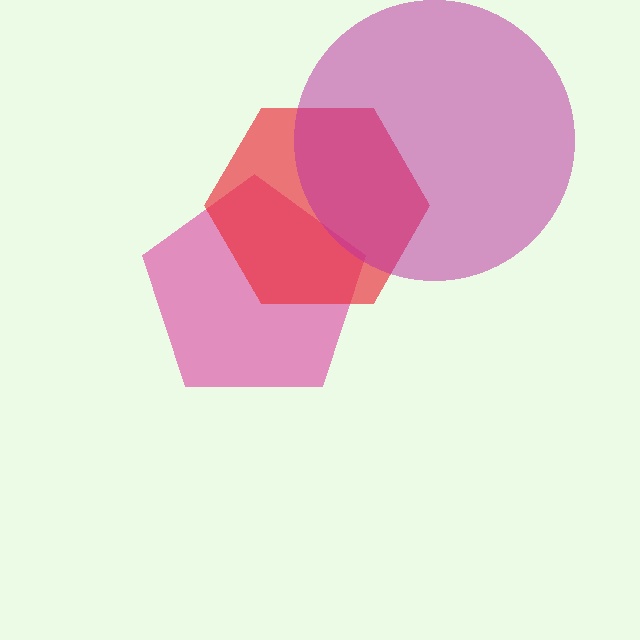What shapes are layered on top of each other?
The layered shapes are: a pink pentagon, a red hexagon, a magenta circle.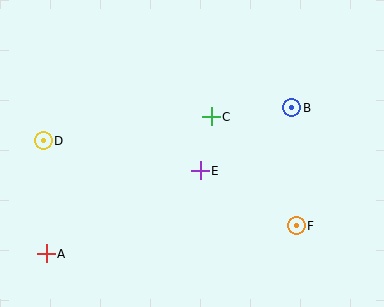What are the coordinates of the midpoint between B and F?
The midpoint between B and F is at (294, 167).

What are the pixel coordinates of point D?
Point D is at (43, 141).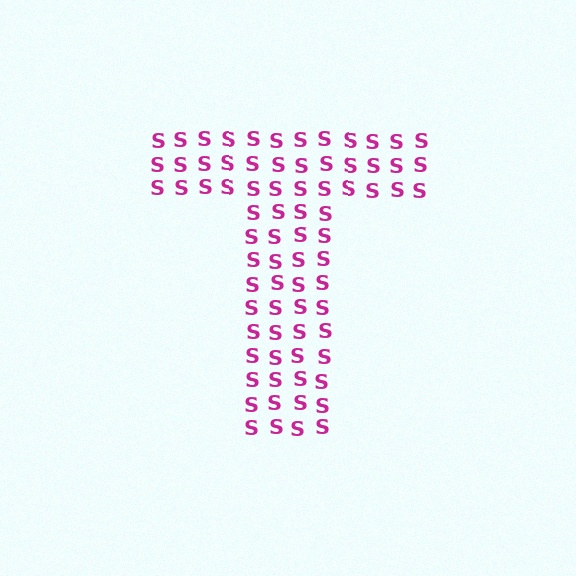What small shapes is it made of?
It is made of small letter S's.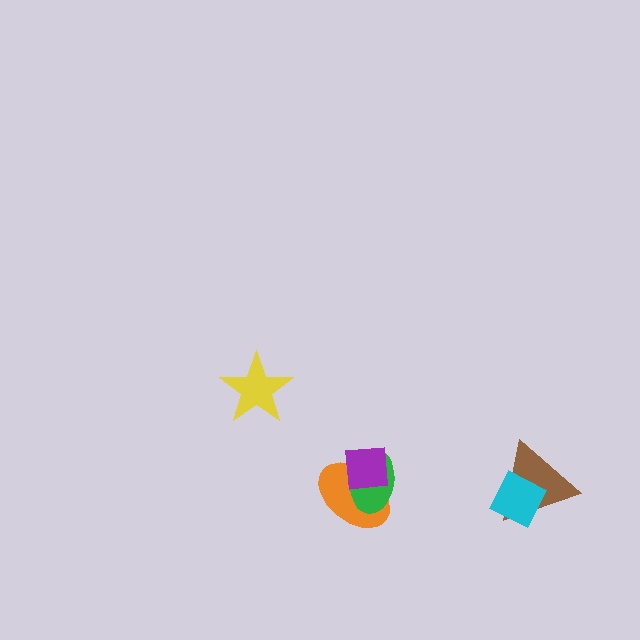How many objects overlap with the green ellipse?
2 objects overlap with the green ellipse.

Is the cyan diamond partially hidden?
No, no other shape covers it.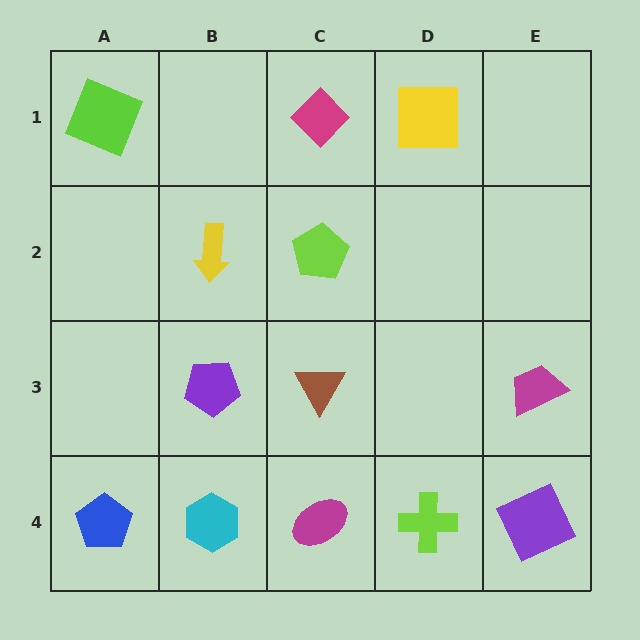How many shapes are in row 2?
2 shapes.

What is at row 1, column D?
A yellow square.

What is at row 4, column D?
A lime cross.